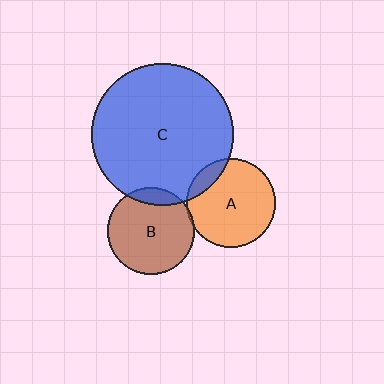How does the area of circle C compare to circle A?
Approximately 2.6 times.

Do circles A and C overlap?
Yes.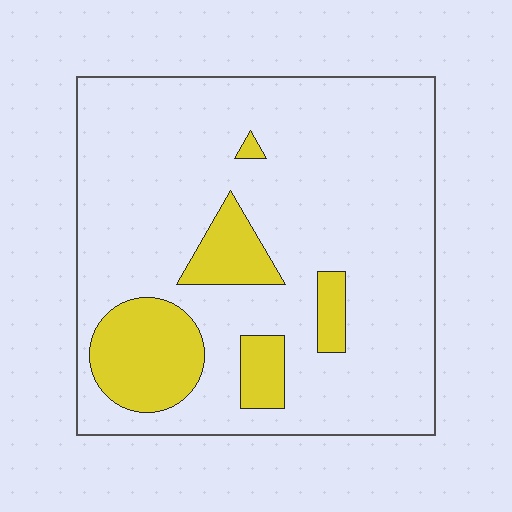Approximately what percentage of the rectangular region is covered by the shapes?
Approximately 15%.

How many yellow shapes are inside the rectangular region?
5.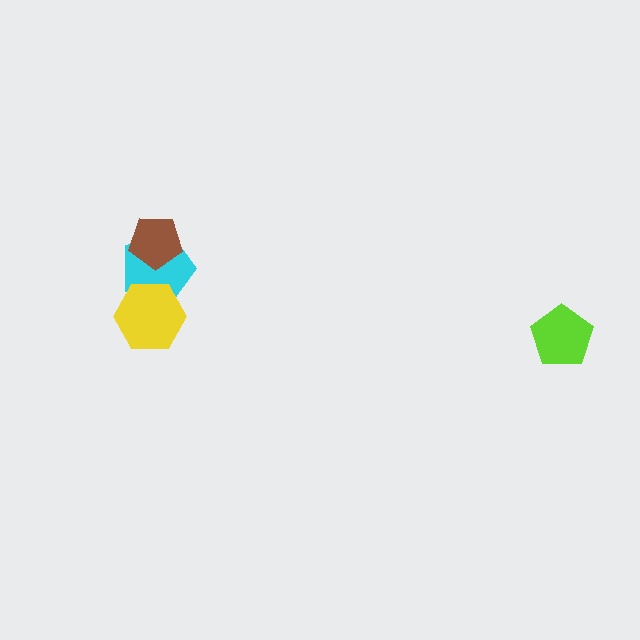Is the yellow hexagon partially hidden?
No, no other shape covers it.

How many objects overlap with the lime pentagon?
0 objects overlap with the lime pentagon.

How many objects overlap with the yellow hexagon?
1 object overlaps with the yellow hexagon.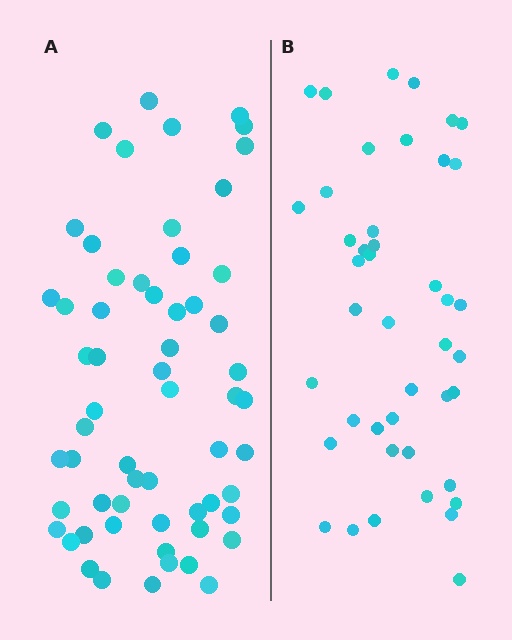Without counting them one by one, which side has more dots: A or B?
Region A (the left region) has more dots.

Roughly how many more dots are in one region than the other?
Region A has approximately 15 more dots than region B.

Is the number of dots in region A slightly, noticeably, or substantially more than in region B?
Region A has noticeably more, but not dramatically so. The ratio is roughly 1.4 to 1.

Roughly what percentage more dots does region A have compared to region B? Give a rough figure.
About 40% more.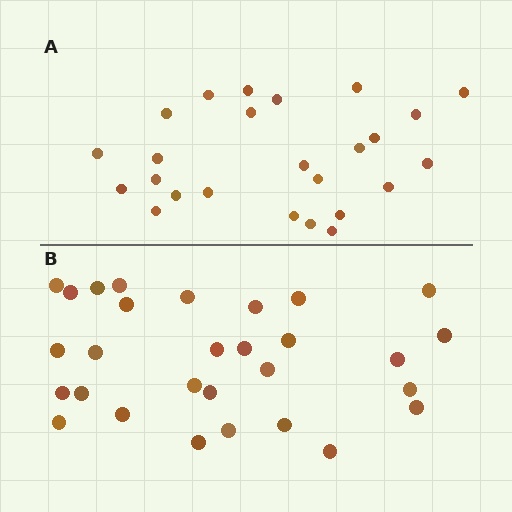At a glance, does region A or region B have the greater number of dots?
Region B (the bottom region) has more dots.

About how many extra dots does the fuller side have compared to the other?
Region B has about 4 more dots than region A.